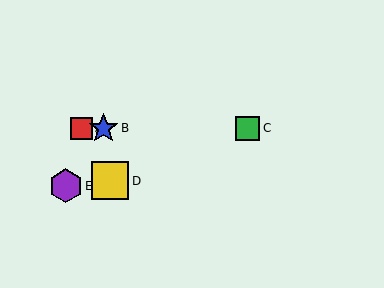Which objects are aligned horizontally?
Objects A, B, C are aligned horizontally.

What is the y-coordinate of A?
Object A is at y≈128.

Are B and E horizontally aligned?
No, B is at y≈128 and E is at y≈186.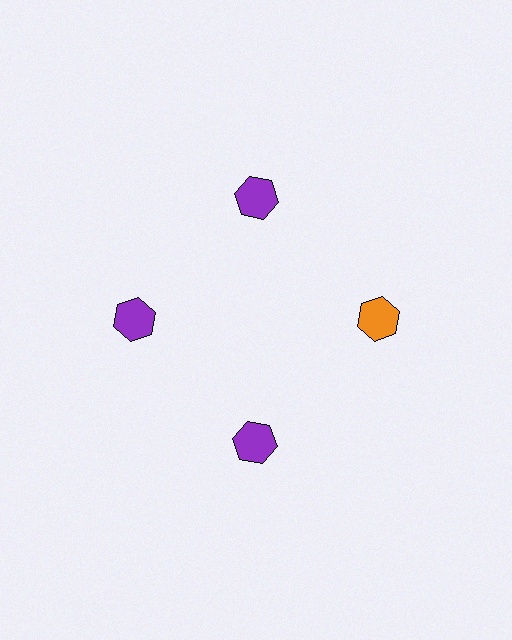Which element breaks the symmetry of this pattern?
The orange hexagon at roughly the 3 o'clock position breaks the symmetry. All other shapes are purple hexagons.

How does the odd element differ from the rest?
It has a different color: orange instead of purple.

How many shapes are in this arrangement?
There are 4 shapes arranged in a ring pattern.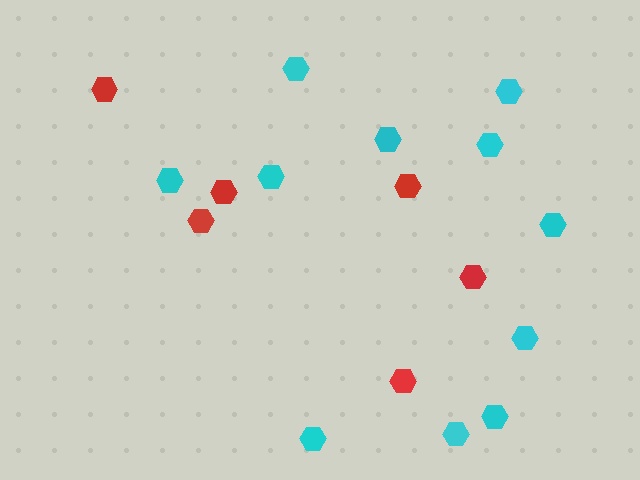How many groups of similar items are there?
There are 2 groups: one group of red hexagons (6) and one group of cyan hexagons (11).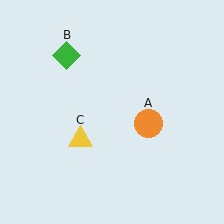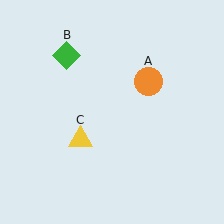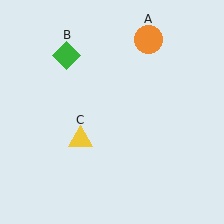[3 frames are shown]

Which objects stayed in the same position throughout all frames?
Green diamond (object B) and yellow triangle (object C) remained stationary.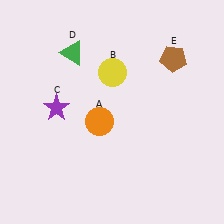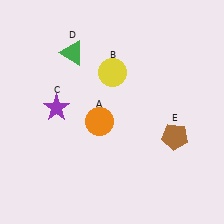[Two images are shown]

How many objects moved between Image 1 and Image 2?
1 object moved between the two images.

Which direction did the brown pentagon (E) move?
The brown pentagon (E) moved down.